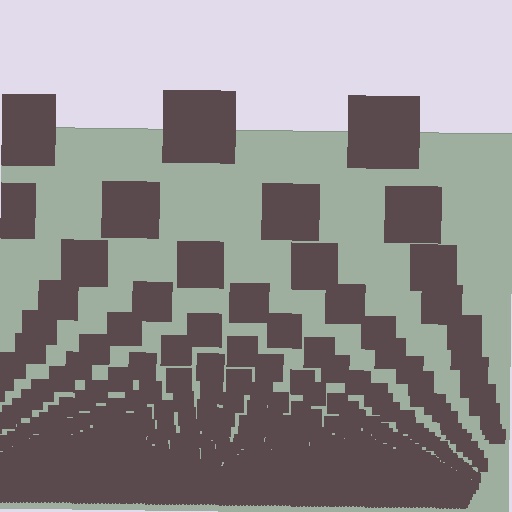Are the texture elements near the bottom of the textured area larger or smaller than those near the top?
Smaller. The gradient is inverted — elements near the bottom are smaller and denser.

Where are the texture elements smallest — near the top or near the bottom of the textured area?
Near the bottom.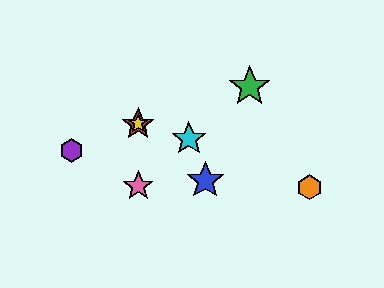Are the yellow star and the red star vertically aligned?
Yes, both are at x≈138.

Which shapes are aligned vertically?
The red star, the yellow star, the pink star are aligned vertically.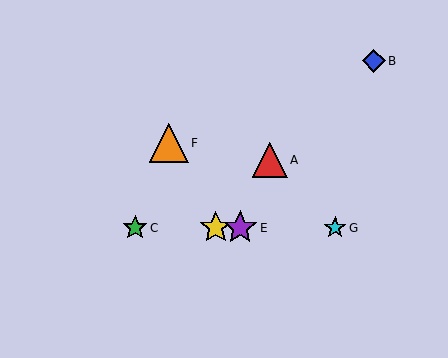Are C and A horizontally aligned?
No, C is at y≈228 and A is at y≈160.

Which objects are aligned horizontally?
Objects C, D, E, G are aligned horizontally.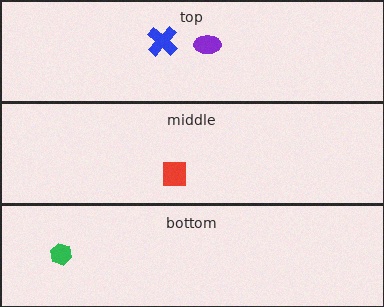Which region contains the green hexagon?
The bottom region.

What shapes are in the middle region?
The red square.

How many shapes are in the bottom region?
1.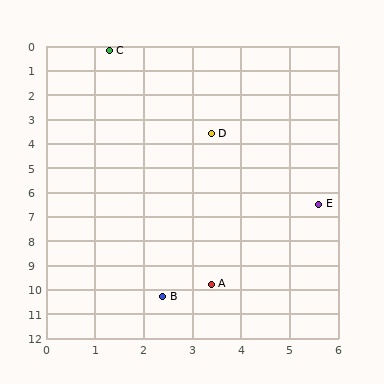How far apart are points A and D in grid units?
Points A and D are about 6.2 grid units apart.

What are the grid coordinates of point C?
Point C is at approximately (1.3, 0.2).